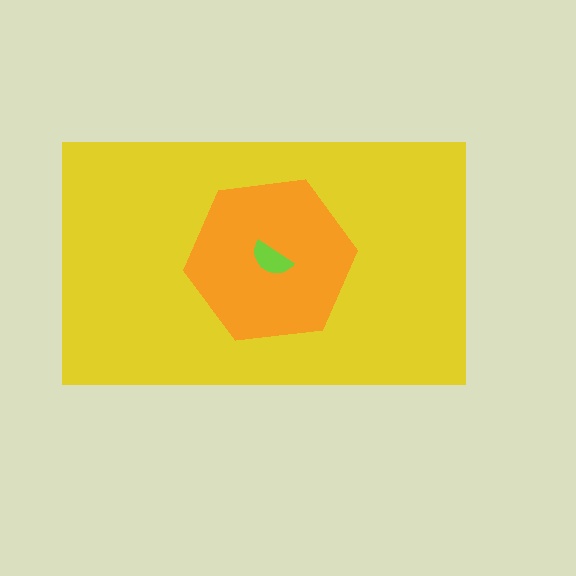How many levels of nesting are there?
3.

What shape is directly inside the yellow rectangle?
The orange hexagon.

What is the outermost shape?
The yellow rectangle.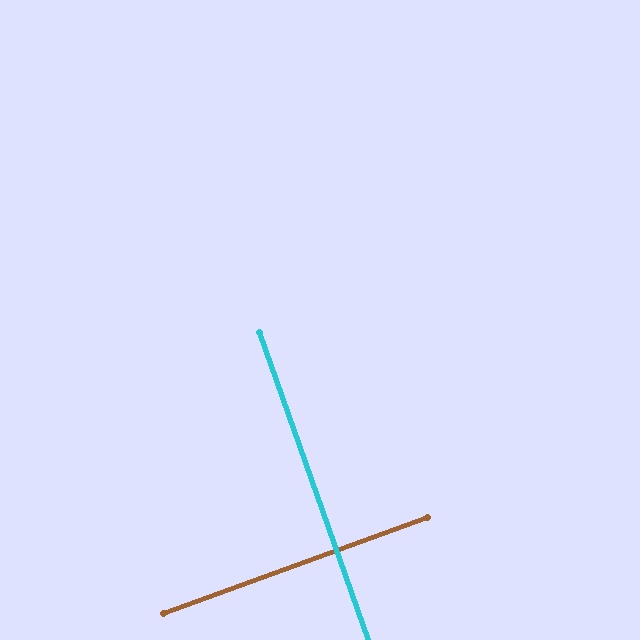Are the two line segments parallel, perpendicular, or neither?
Perpendicular — they meet at approximately 90°.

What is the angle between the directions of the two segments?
Approximately 90 degrees.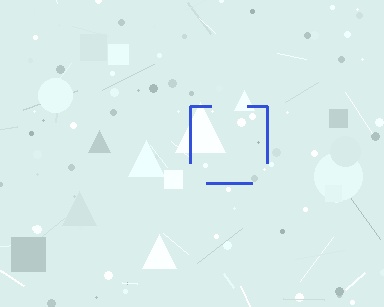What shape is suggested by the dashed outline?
The dashed outline suggests a square.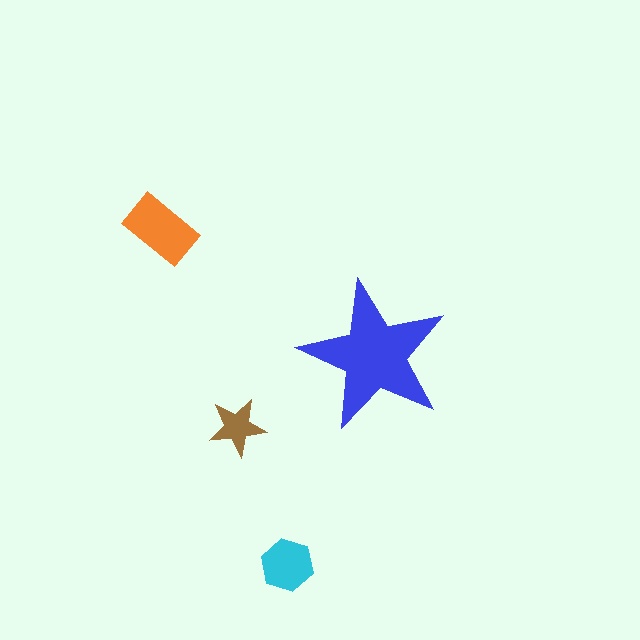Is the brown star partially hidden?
No, the brown star is fully visible.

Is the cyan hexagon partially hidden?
No, the cyan hexagon is fully visible.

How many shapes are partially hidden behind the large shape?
0 shapes are partially hidden.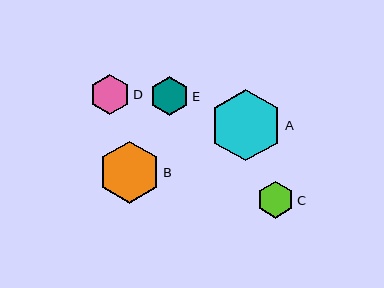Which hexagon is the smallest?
Hexagon C is the smallest with a size of approximately 37 pixels.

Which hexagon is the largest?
Hexagon A is the largest with a size of approximately 72 pixels.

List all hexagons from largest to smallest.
From largest to smallest: A, B, D, E, C.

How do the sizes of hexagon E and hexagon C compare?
Hexagon E and hexagon C are approximately the same size.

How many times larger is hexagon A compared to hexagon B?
Hexagon A is approximately 1.2 times the size of hexagon B.